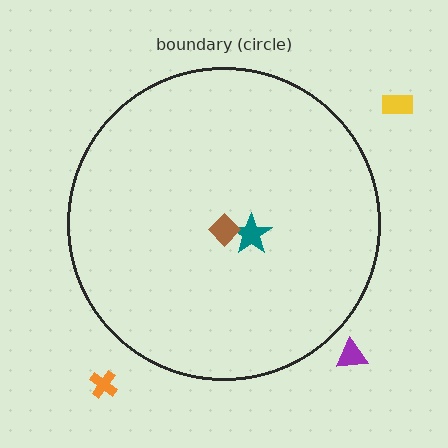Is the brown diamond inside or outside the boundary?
Inside.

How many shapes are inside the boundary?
2 inside, 3 outside.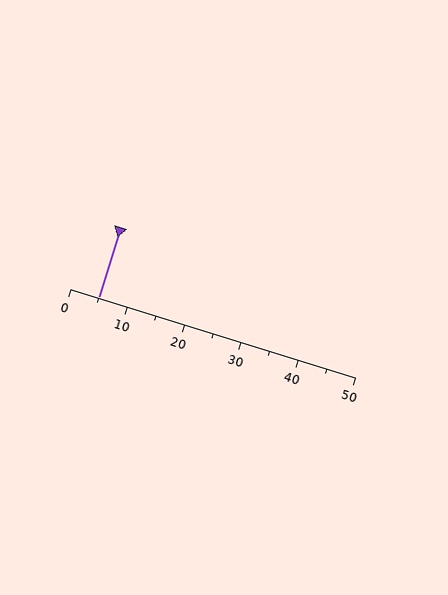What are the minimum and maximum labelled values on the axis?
The axis runs from 0 to 50.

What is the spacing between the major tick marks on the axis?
The major ticks are spaced 10 apart.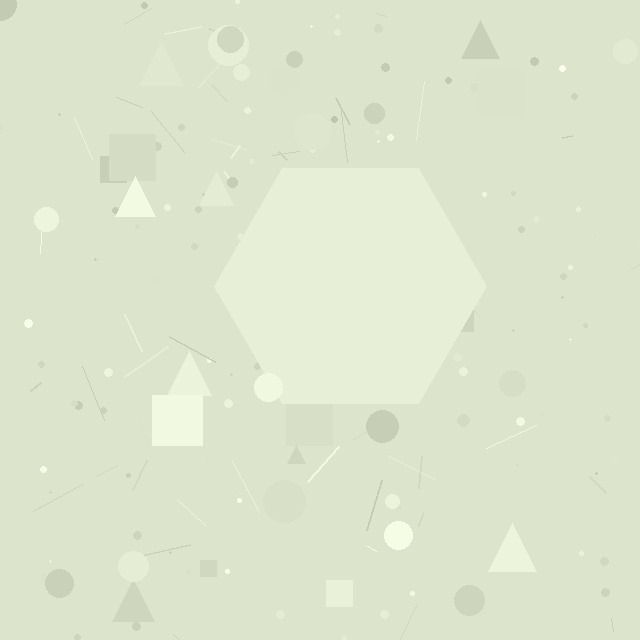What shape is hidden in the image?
A hexagon is hidden in the image.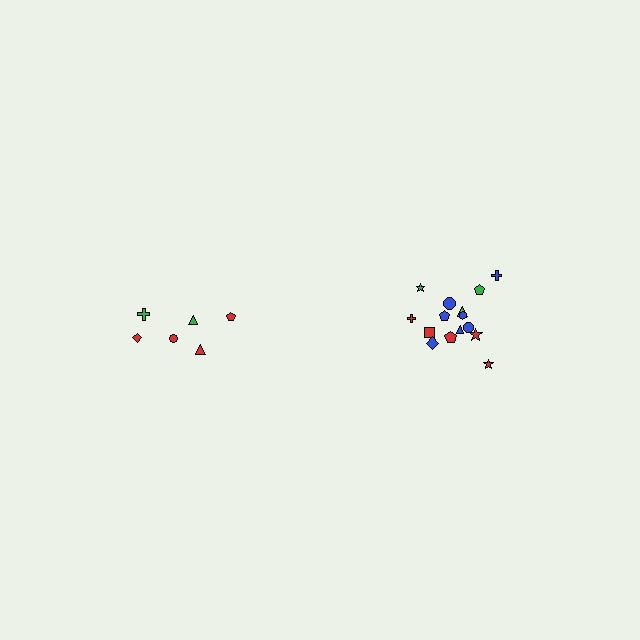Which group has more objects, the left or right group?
The right group.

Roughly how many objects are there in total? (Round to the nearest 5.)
Roughly 20 objects in total.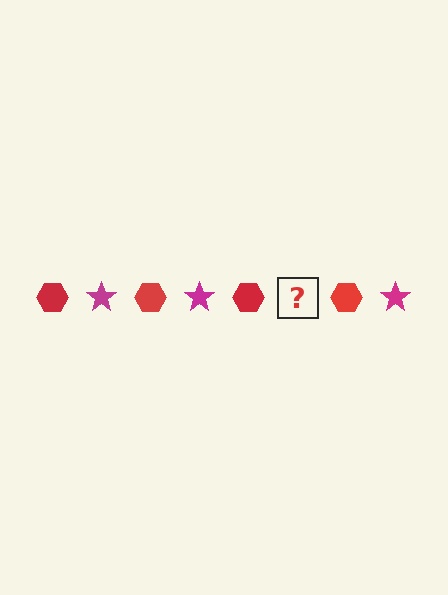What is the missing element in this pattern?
The missing element is a magenta star.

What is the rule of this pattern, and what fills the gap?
The rule is that the pattern alternates between red hexagon and magenta star. The gap should be filled with a magenta star.